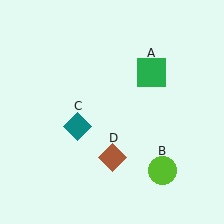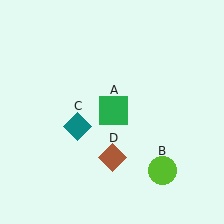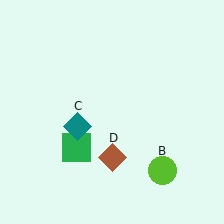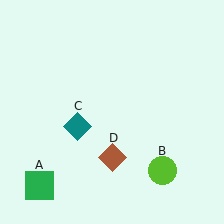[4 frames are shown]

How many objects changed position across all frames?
1 object changed position: green square (object A).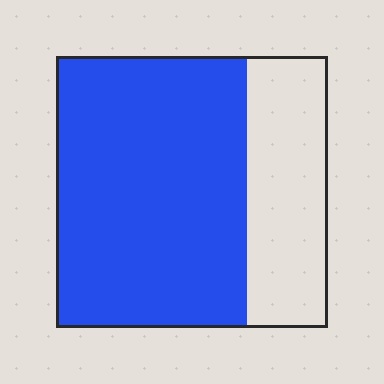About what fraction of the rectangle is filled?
About two thirds (2/3).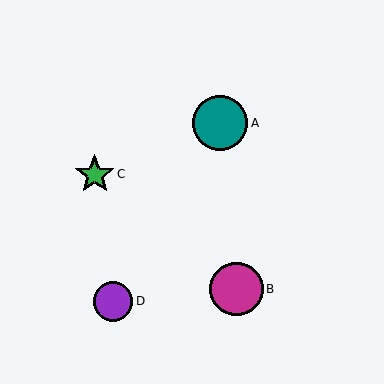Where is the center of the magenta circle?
The center of the magenta circle is at (236, 289).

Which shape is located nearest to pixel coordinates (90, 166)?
The green star (labeled C) at (95, 175) is nearest to that location.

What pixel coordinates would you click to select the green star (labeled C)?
Click at (95, 175) to select the green star C.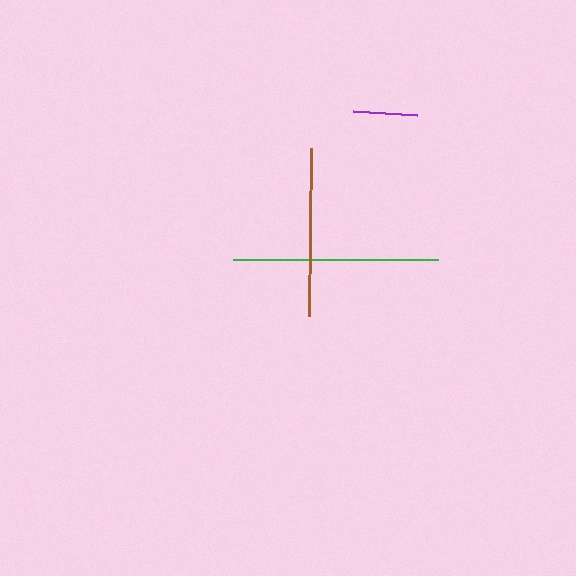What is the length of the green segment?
The green segment is approximately 205 pixels long.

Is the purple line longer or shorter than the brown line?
The brown line is longer than the purple line.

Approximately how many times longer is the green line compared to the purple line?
The green line is approximately 3.2 times the length of the purple line.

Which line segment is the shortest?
The purple line is the shortest at approximately 64 pixels.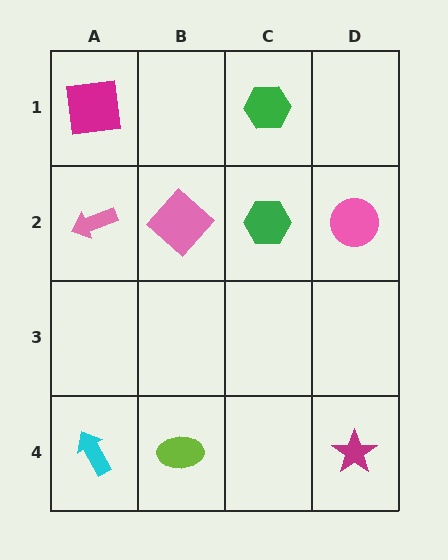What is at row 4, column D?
A magenta star.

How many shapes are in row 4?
3 shapes.